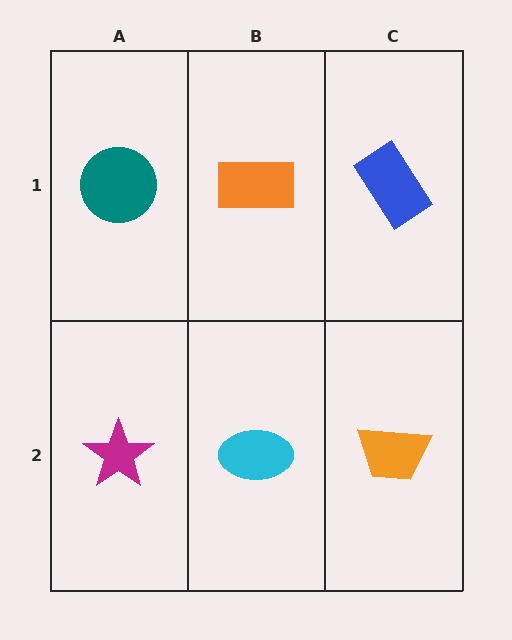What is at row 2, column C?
An orange trapezoid.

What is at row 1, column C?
A blue rectangle.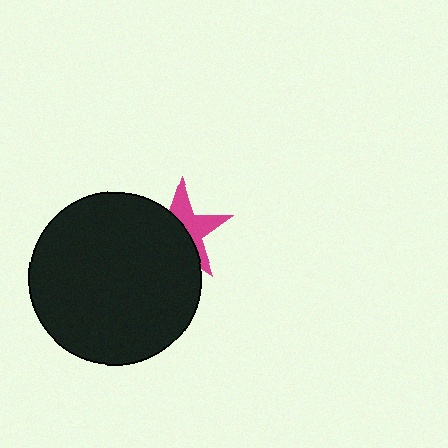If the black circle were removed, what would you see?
You would see the complete magenta star.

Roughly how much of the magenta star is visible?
A small part of it is visible (roughly 44%).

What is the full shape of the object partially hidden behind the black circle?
The partially hidden object is a magenta star.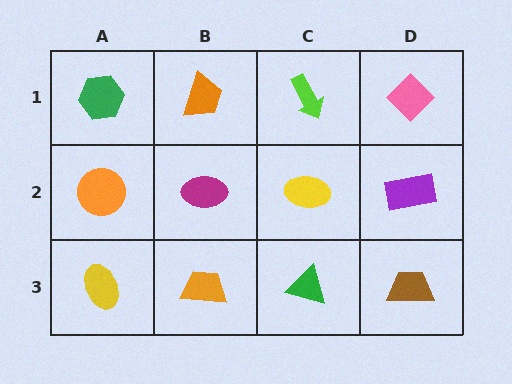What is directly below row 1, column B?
A magenta ellipse.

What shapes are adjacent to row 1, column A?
An orange circle (row 2, column A), an orange trapezoid (row 1, column B).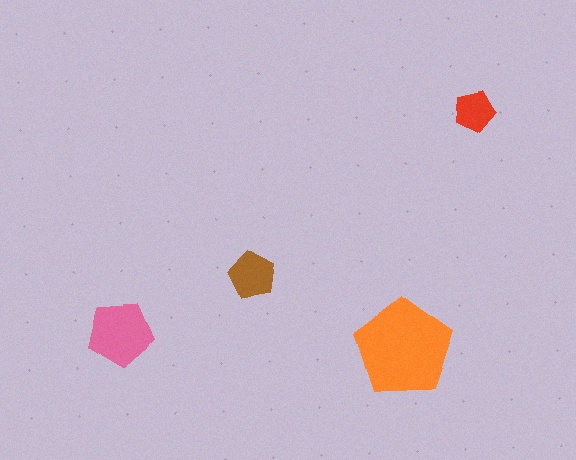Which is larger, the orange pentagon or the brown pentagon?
The orange one.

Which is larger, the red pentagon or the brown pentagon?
The brown one.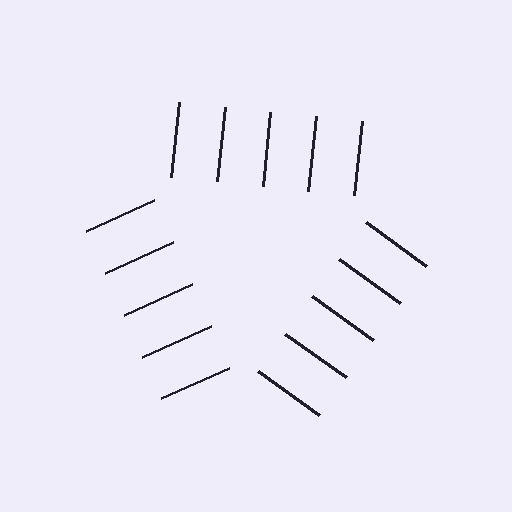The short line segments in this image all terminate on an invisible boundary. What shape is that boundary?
An illusory triangle — the line segments terminate on its edges but no continuous stroke is drawn.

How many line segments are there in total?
15 — 5 along each of the 3 edges.